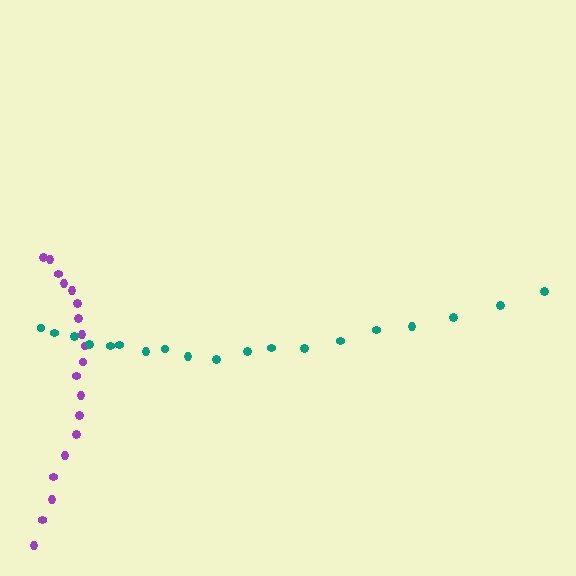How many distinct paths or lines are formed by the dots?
There are 2 distinct paths.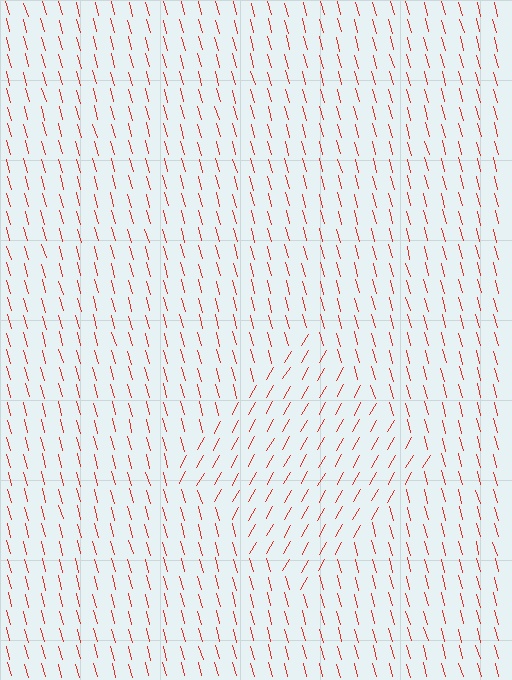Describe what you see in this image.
The image is filled with small red line segments. A diamond region in the image has lines oriented differently from the surrounding lines, creating a visible texture boundary.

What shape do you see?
I see a diamond.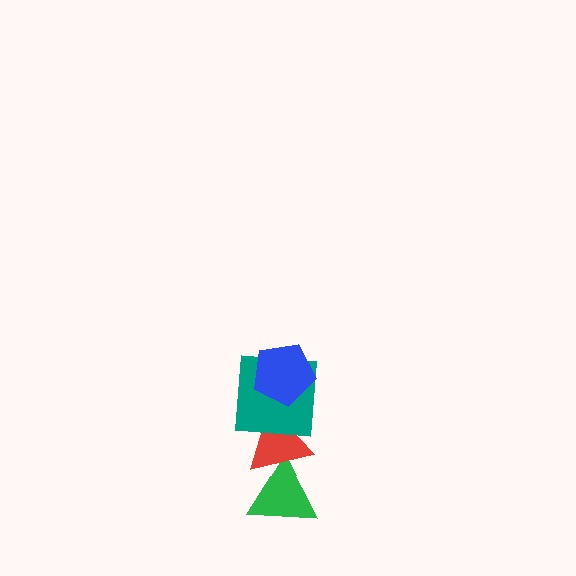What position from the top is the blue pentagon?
The blue pentagon is 1st from the top.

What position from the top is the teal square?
The teal square is 2nd from the top.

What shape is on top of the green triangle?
The red triangle is on top of the green triangle.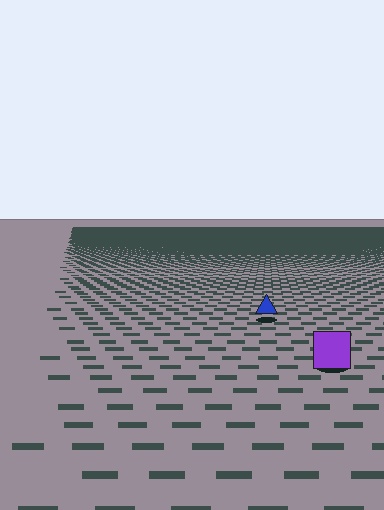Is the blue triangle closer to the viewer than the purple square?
No. The purple square is closer — you can tell from the texture gradient: the ground texture is coarser near it.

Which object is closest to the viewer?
The purple square is closest. The texture marks near it are larger and more spread out.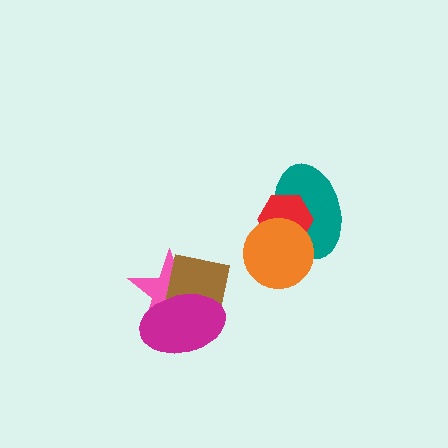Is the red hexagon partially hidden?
Yes, it is partially covered by another shape.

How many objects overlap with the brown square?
2 objects overlap with the brown square.